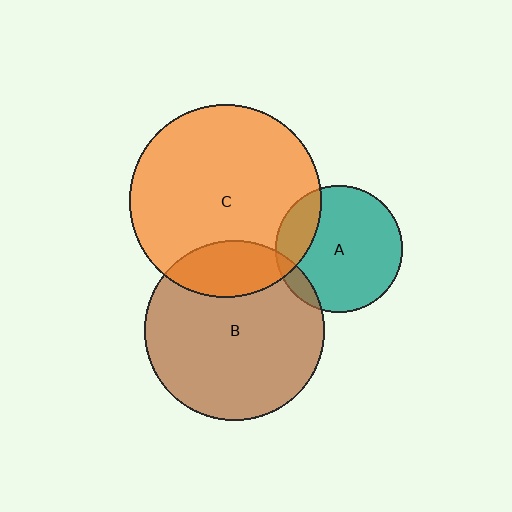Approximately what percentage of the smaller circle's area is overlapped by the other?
Approximately 10%.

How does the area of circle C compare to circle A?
Approximately 2.3 times.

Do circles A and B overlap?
Yes.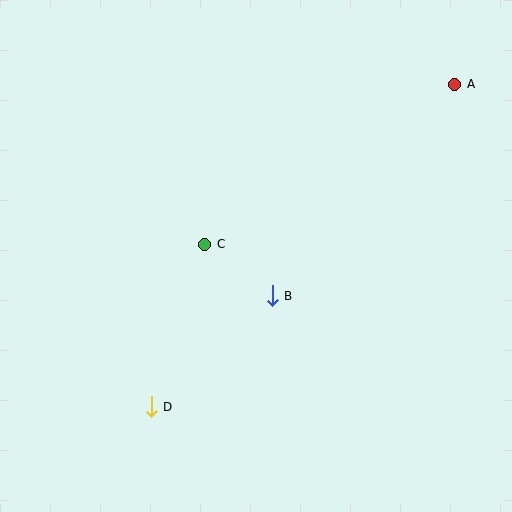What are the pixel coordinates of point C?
Point C is at (205, 244).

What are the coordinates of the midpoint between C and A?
The midpoint between C and A is at (330, 164).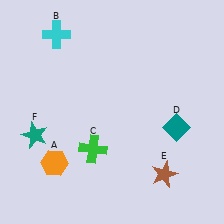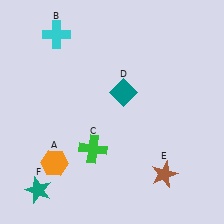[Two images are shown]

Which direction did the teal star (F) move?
The teal star (F) moved down.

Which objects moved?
The objects that moved are: the teal diamond (D), the teal star (F).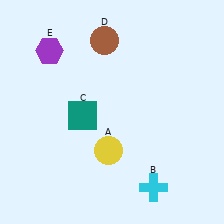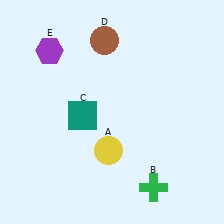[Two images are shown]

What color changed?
The cross (B) changed from cyan in Image 1 to green in Image 2.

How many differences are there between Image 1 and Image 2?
There is 1 difference between the two images.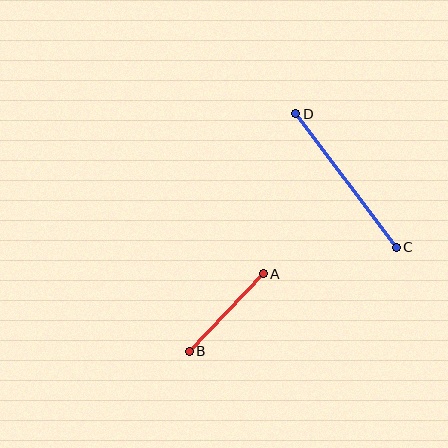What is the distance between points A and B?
The distance is approximately 107 pixels.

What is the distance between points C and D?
The distance is approximately 167 pixels.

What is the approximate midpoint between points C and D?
The midpoint is at approximately (346, 181) pixels.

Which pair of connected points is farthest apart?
Points C and D are farthest apart.